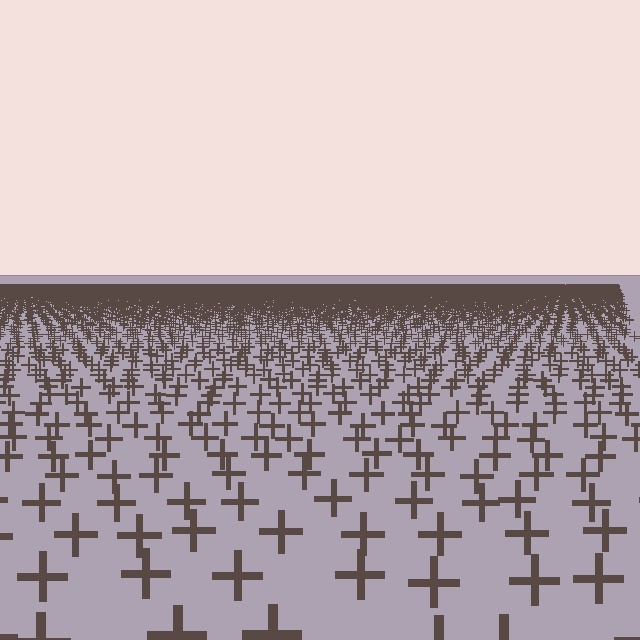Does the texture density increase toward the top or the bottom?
Density increases toward the top.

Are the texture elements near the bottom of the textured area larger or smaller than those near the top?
Larger. Near the bottom, elements are closer to the viewer and appear at a bigger on-screen size.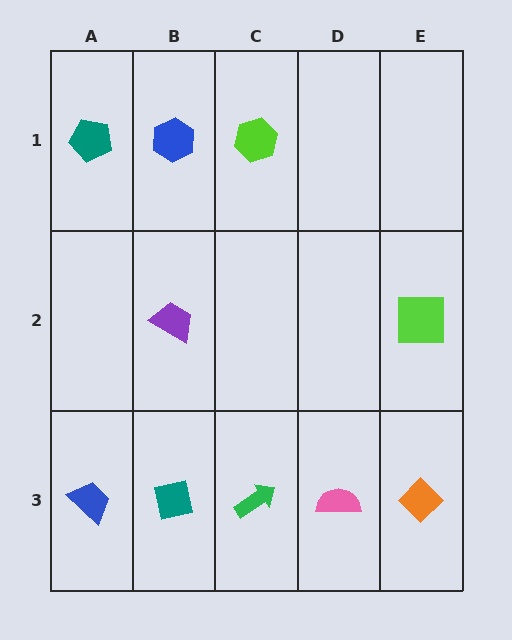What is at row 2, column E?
A lime square.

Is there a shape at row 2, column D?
No, that cell is empty.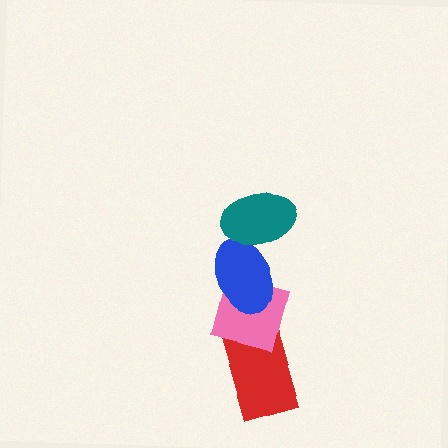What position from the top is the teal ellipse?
The teal ellipse is 1st from the top.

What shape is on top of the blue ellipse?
The teal ellipse is on top of the blue ellipse.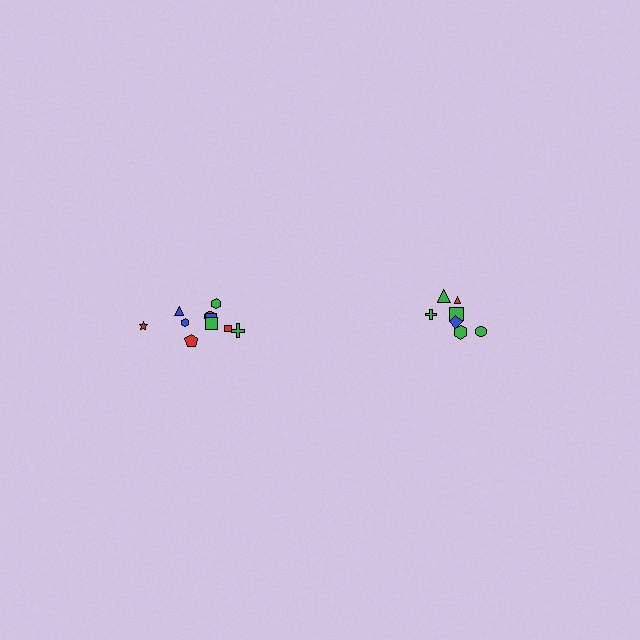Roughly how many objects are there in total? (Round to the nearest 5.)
Roughly 15 objects in total.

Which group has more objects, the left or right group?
The left group.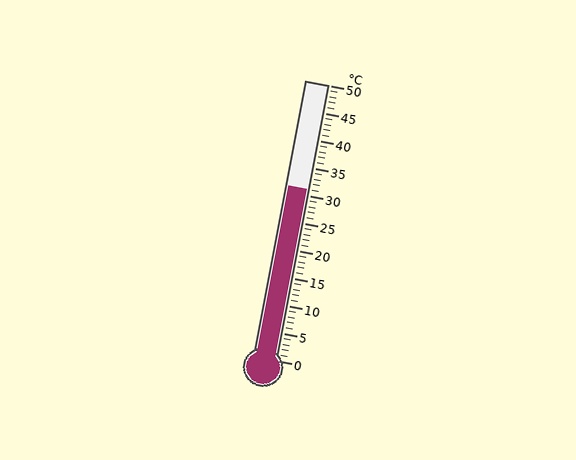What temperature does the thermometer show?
The thermometer shows approximately 31°C.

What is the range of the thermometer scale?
The thermometer scale ranges from 0°C to 50°C.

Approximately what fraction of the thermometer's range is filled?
The thermometer is filled to approximately 60% of its range.